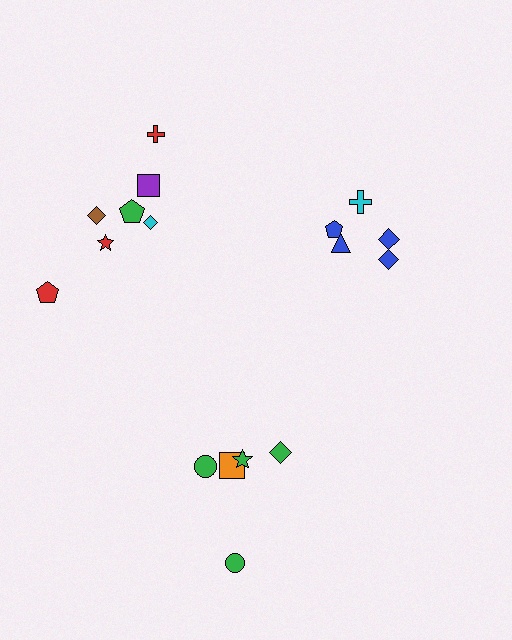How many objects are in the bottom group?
There are 5 objects.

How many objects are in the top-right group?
There are 5 objects.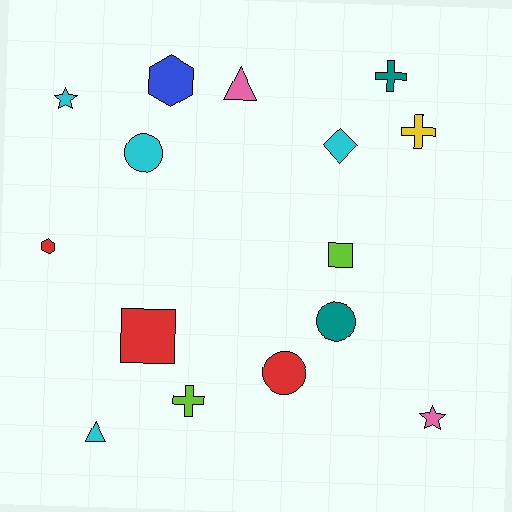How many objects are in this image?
There are 15 objects.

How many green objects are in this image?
There are no green objects.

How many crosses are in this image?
There are 3 crosses.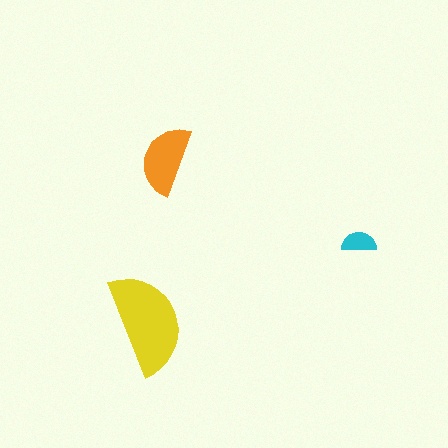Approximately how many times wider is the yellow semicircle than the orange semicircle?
About 1.5 times wider.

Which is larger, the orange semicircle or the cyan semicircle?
The orange one.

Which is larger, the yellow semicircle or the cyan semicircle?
The yellow one.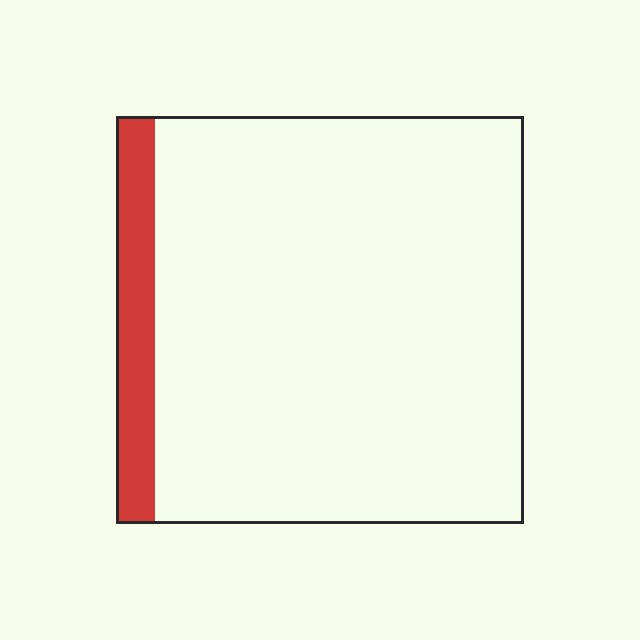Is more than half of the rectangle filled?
No.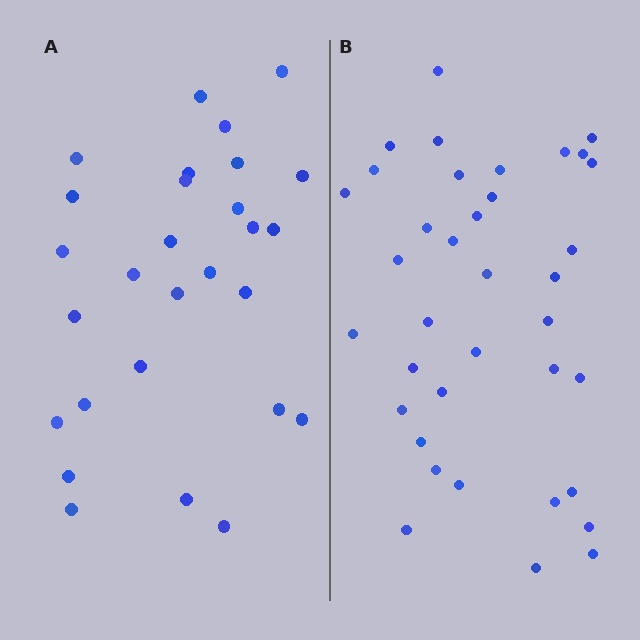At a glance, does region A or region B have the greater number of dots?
Region B (the right region) has more dots.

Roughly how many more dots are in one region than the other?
Region B has roughly 8 or so more dots than region A.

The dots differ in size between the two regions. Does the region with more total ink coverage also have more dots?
No. Region A has more total ink coverage because its dots are larger, but region B actually contains more individual dots. Total area can be misleading — the number of items is what matters here.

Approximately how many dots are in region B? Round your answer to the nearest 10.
About 40 dots. (The exact count is 37, which rounds to 40.)